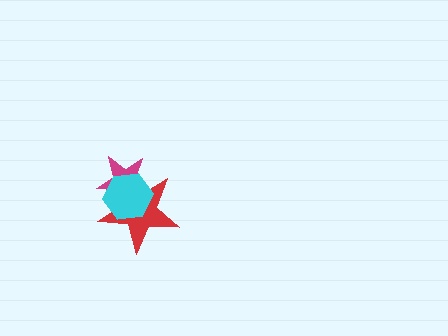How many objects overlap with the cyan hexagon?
2 objects overlap with the cyan hexagon.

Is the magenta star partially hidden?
Yes, it is partially covered by another shape.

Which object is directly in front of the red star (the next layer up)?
The magenta star is directly in front of the red star.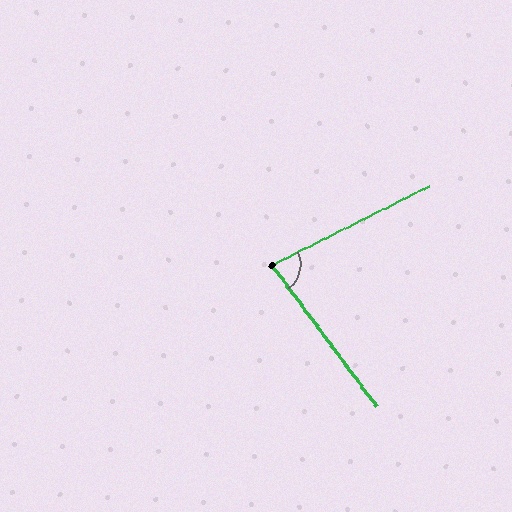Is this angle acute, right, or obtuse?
It is acute.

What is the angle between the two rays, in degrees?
Approximately 80 degrees.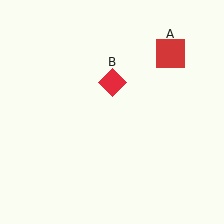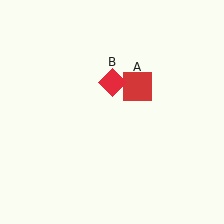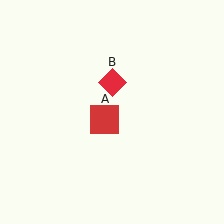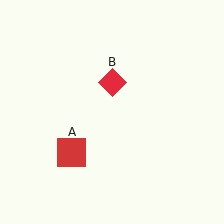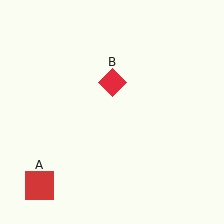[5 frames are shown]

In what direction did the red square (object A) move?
The red square (object A) moved down and to the left.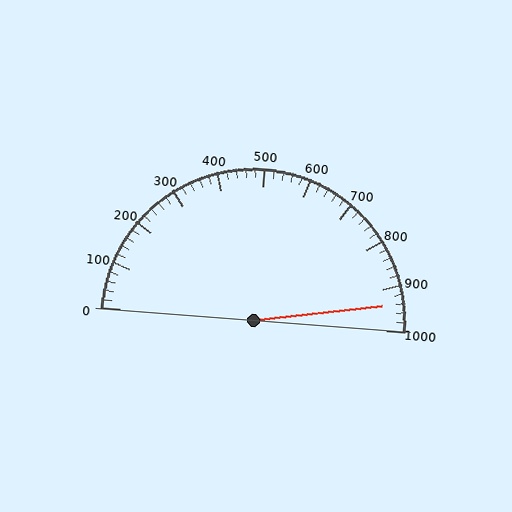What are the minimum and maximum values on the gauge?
The gauge ranges from 0 to 1000.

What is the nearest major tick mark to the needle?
The nearest major tick mark is 900.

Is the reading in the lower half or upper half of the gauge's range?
The reading is in the upper half of the range (0 to 1000).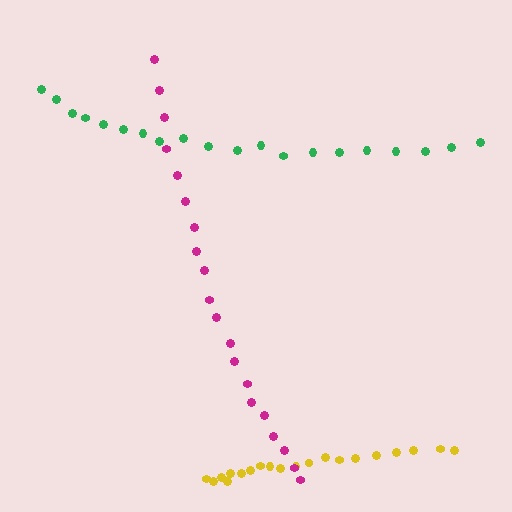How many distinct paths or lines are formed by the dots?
There are 3 distinct paths.